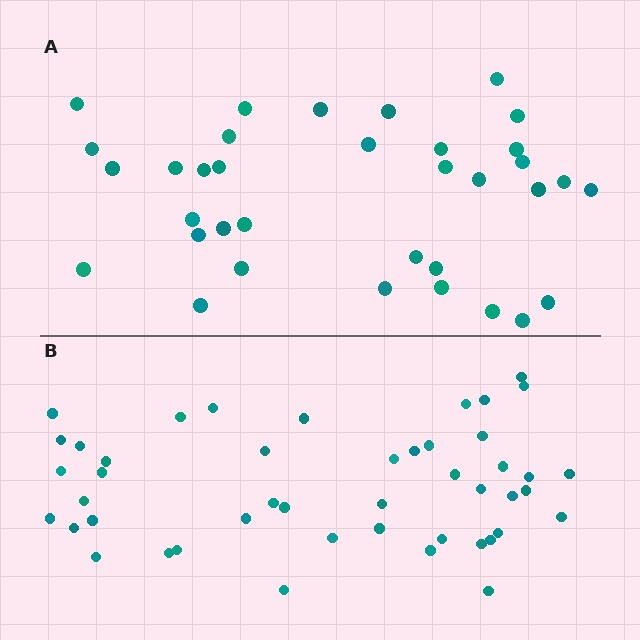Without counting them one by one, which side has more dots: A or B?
Region B (the bottom region) has more dots.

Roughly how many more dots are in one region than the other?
Region B has roughly 12 or so more dots than region A.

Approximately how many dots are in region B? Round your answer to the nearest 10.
About 50 dots. (The exact count is 46, which rounds to 50.)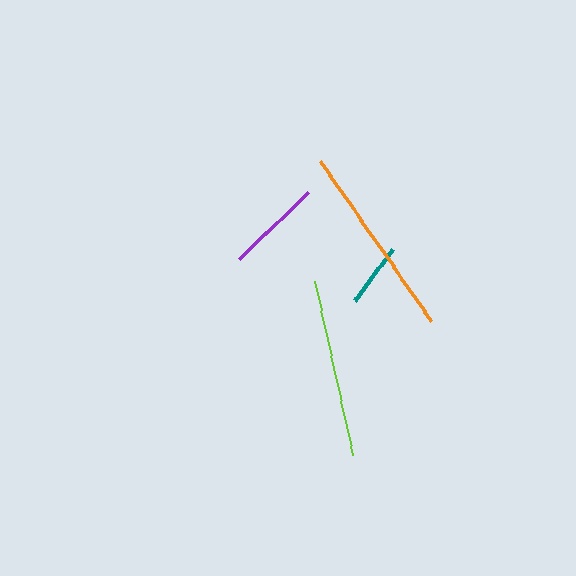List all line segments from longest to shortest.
From longest to shortest: orange, lime, purple, teal.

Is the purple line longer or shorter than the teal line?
The purple line is longer than the teal line.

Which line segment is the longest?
The orange line is the longest at approximately 196 pixels.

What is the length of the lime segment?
The lime segment is approximately 179 pixels long.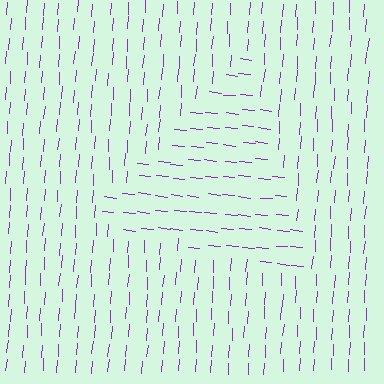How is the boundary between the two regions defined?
The boundary is defined purely by a change in line orientation (approximately 88 degrees difference). All lines are the same color and thickness.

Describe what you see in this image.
The image is filled with small purple line segments. A triangle region in the image has lines oriented differently from the surrounding lines, creating a visible texture boundary.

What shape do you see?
I see a triangle.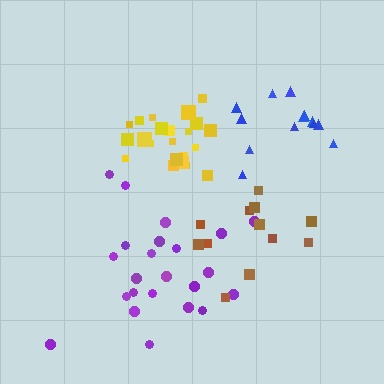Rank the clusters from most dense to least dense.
yellow, blue, brown, purple.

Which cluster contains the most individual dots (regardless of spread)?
Yellow (24).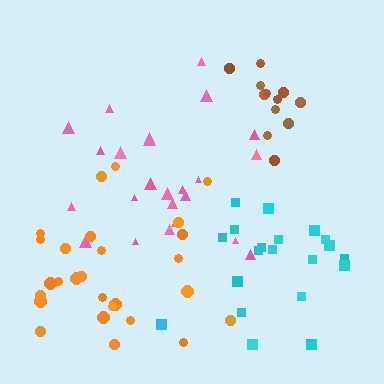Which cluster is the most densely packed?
Brown.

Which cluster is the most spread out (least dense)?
Cyan.